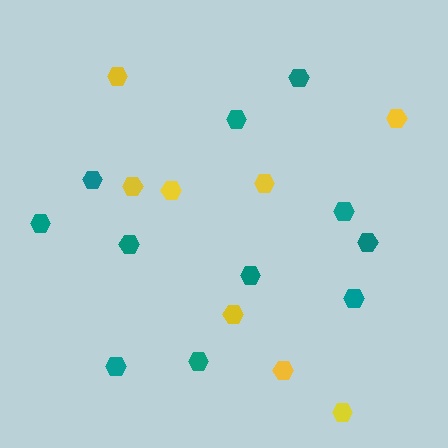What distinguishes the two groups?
There are 2 groups: one group of yellow hexagons (8) and one group of teal hexagons (11).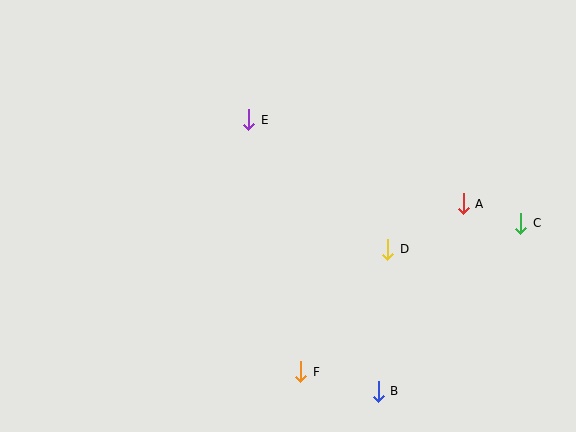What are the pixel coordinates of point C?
Point C is at (521, 223).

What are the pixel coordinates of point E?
Point E is at (249, 120).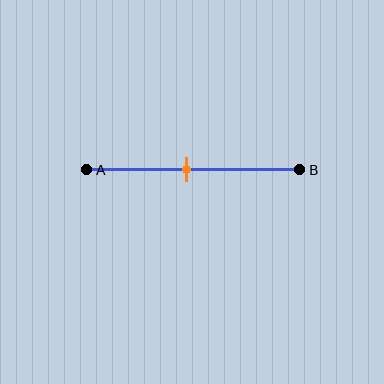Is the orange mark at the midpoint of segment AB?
Yes, the mark is approximately at the midpoint.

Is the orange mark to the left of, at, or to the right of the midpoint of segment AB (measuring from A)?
The orange mark is approximately at the midpoint of segment AB.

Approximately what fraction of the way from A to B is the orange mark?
The orange mark is approximately 45% of the way from A to B.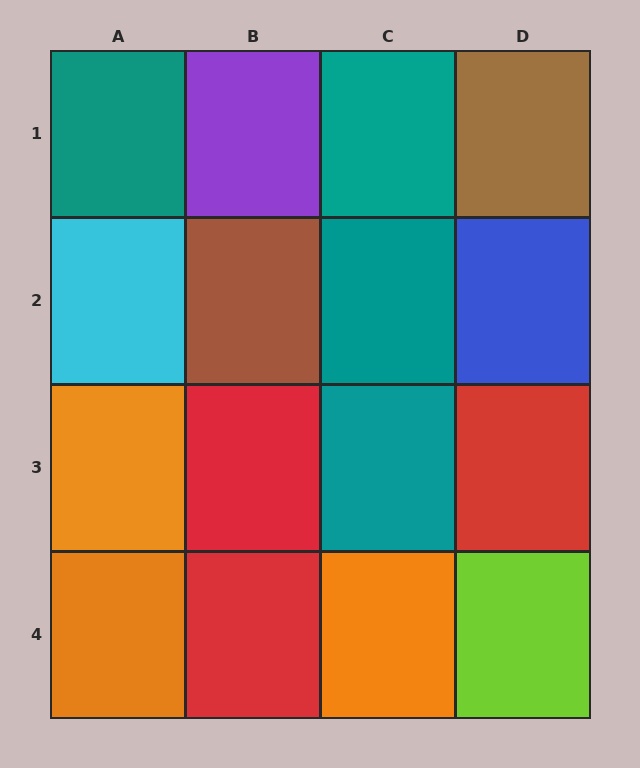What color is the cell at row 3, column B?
Red.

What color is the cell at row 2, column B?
Brown.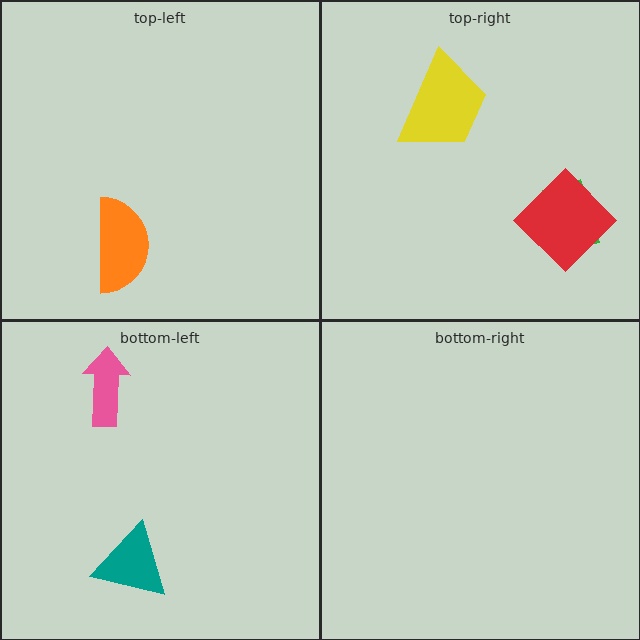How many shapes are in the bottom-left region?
2.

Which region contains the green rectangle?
The top-right region.